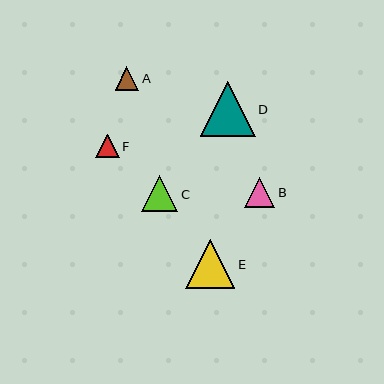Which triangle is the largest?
Triangle D is the largest with a size of approximately 54 pixels.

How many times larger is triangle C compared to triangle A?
Triangle C is approximately 1.5 times the size of triangle A.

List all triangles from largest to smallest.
From largest to smallest: D, E, C, B, F, A.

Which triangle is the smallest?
Triangle A is the smallest with a size of approximately 24 pixels.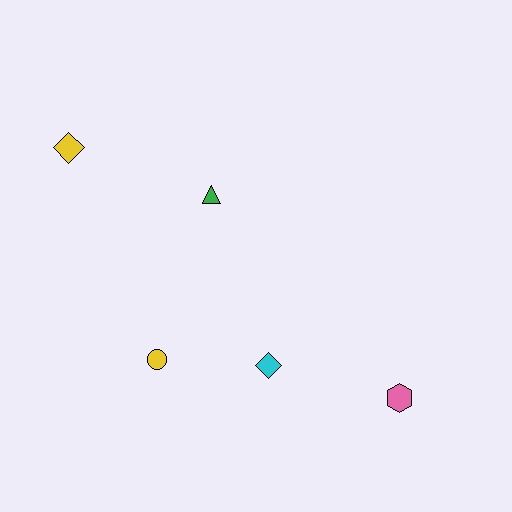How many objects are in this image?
There are 5 objects.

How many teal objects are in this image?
There are no teal objects.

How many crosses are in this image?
There are no crosses.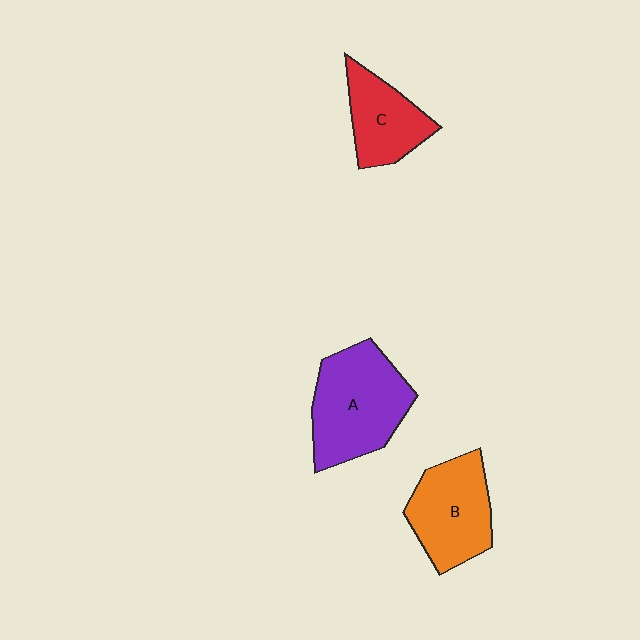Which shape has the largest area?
Shape A (purple).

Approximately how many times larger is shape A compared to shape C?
Approximately 1.6 times.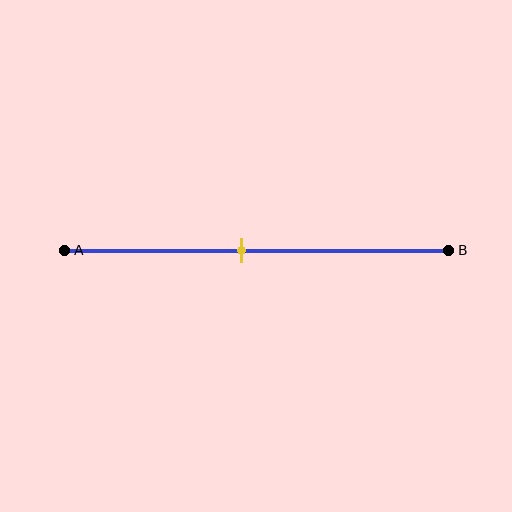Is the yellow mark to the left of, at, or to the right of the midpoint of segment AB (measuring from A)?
The yellow mark is to the left of the midpoint of segment AB.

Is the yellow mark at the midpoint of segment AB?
No, the mark is at about 45% from A, not at the 50% midpoint.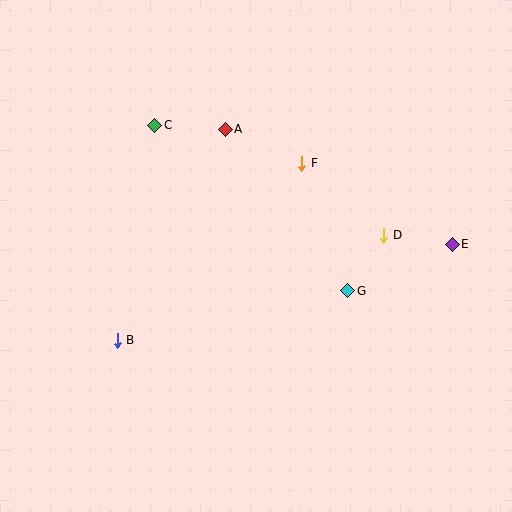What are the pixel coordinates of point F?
Point F is at (302, 163).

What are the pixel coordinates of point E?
Point E is at (452, 244).